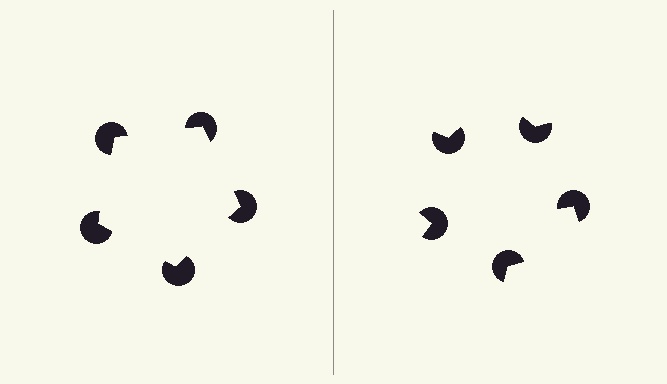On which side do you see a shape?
An illusory pentagon appears on the left side. On the right side the wedge cuts are rotated, so no coherent shape forms.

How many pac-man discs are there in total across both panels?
10 — 5 on each side.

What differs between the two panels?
The pac-man discs are positioned identically on both sides; only the wedge orientations differ. On the left they align to a pentagon; on the right they are misaligned.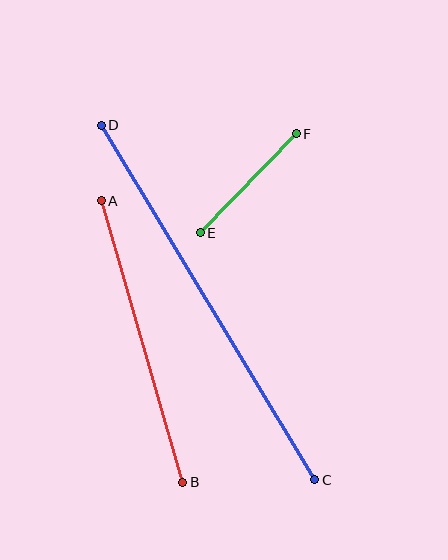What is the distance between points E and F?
The distance is approximately 138 pixels.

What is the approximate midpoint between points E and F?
The midpoint is at approximately (248, 183) pixels.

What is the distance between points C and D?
The distance is approximately 414 pixels.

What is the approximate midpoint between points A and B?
The midpoint is at approximately (142, 342) pixels.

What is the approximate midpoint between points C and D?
The midpoint is at approximately (208, 302) pixels.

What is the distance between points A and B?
The distance is approximately 293 pixels.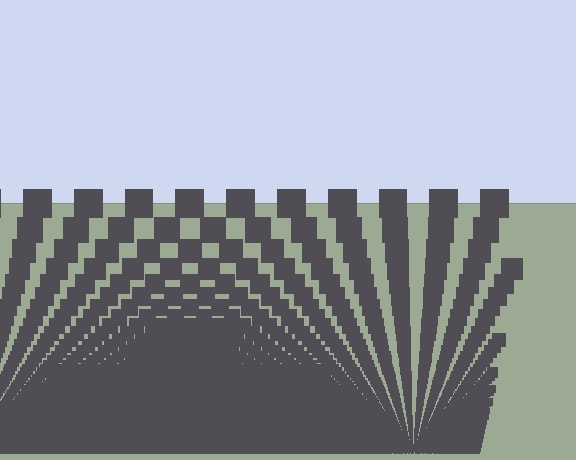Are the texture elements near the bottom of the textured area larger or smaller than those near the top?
Smaller. The gradient is inverted — elements near the bottom are smaller and denser.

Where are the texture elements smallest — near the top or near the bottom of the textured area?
Near the bottom.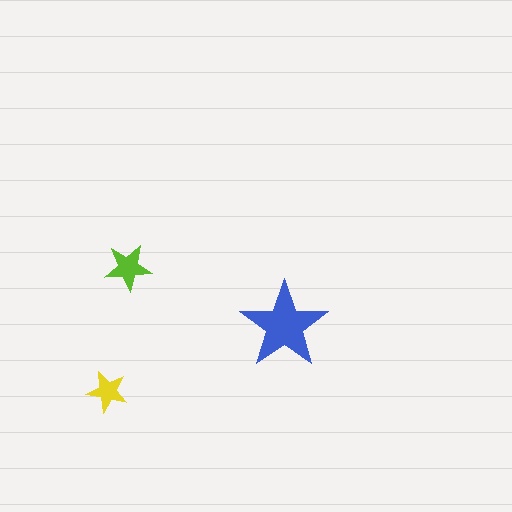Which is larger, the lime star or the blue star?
The blue one.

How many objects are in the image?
There are 3 objects in the image.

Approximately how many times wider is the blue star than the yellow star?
About 2 times wider.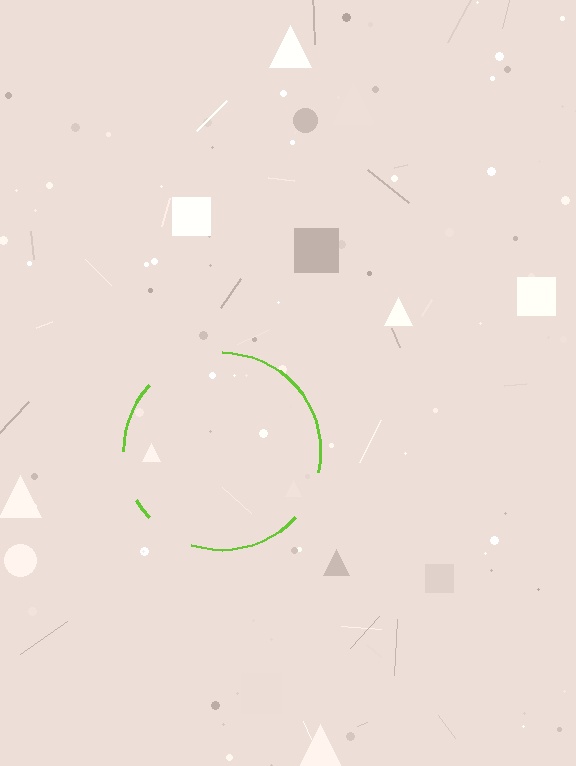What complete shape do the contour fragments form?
The contour fragments form a circle.